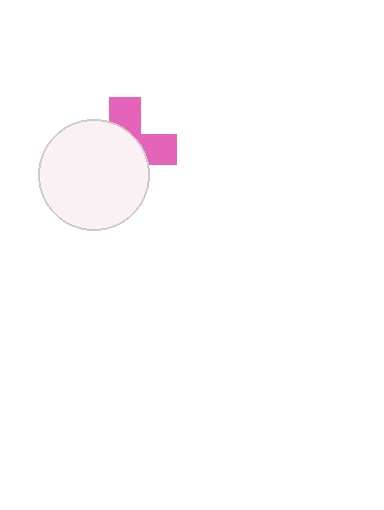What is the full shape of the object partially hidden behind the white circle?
The partially hidden object is a pink cross.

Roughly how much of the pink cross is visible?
A small part of it is visible (roughly 38%).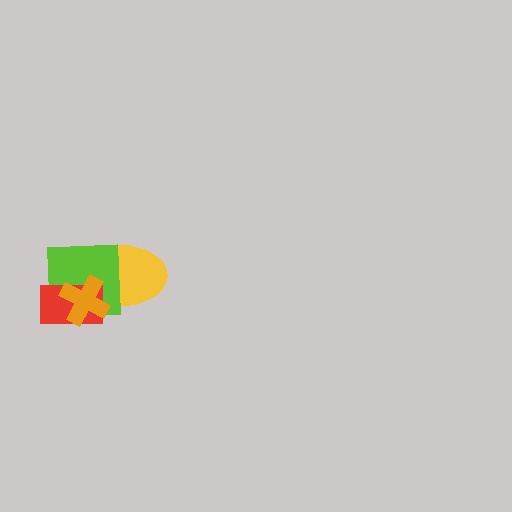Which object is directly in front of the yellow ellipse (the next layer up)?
The lime square is directly in front of the yellow ellipse.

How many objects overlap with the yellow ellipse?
3 objects overlap with the yellow ellipse.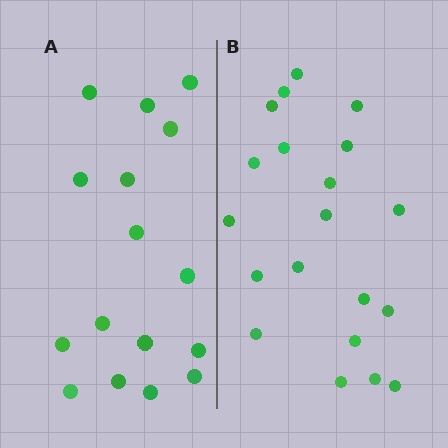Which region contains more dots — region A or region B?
Region B (the right region) has more dots.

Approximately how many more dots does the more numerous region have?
Region B has about 4 more dots than region A.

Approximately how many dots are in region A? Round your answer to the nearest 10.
About 20 dots. (The exact count is 16, which rounds to 20.)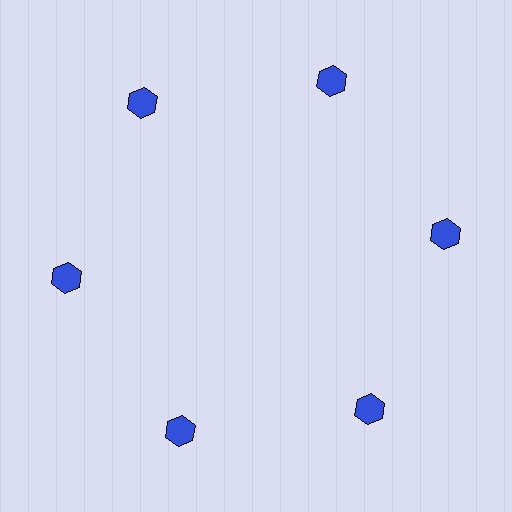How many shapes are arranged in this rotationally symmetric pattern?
There are 6 shapes, arranged in 6 groups of 1.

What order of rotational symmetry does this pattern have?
This pattern has 6-fold rotational symmetry.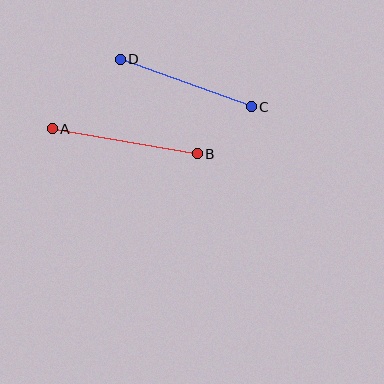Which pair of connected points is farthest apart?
Points A and B are farthest apart.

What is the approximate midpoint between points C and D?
The midpoint is at approximately (186, 83) pixels.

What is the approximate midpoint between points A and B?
The midpoint is at approximately (125, 141) pixels.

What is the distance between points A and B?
The distance is approximately 147 pixels.